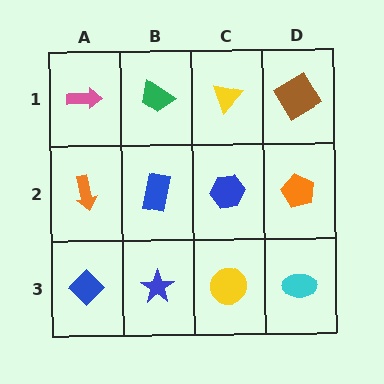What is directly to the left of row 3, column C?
A blue star.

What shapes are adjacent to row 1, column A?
An orange arrow (row 2, column A), a green trapezoid (row 1, column B).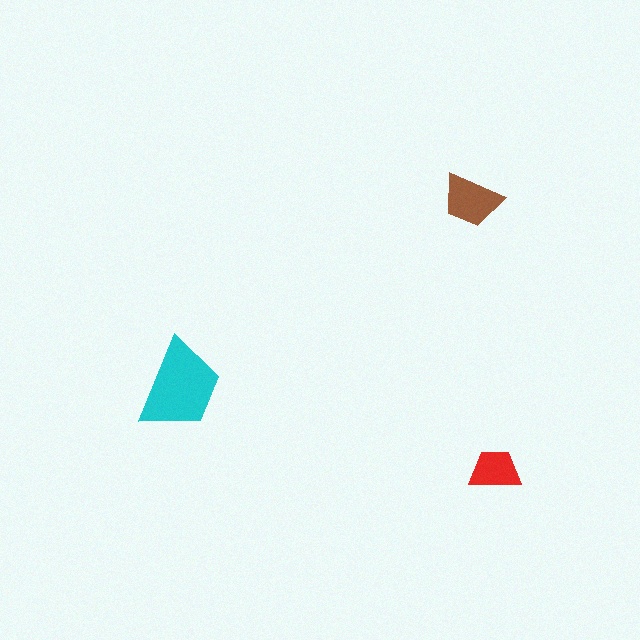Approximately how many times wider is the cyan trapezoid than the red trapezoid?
About 2 times wider.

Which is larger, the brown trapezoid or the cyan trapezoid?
The cyan one.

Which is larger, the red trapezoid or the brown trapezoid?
The brown one.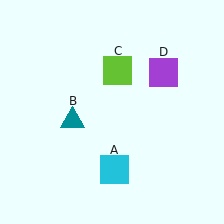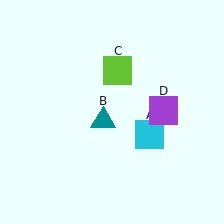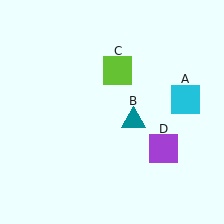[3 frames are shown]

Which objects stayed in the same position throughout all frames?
Lime square (object C) remained stationary.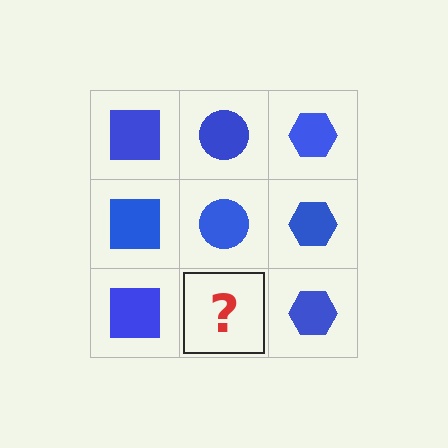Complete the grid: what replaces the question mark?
The question mark should be replaced with a blue circle.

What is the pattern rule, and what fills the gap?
The rule is that each column has a consistent shape. The gap should be filled with a blue circle.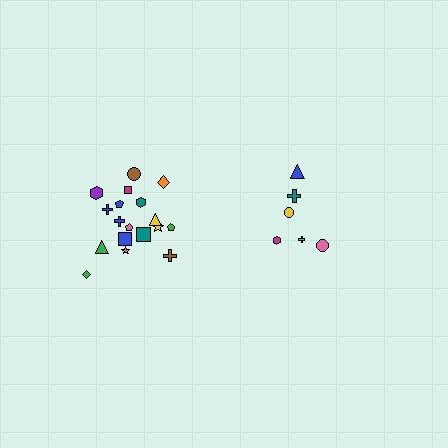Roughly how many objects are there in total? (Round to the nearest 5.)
Roughly 25 objects in total.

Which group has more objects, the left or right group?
The left group.